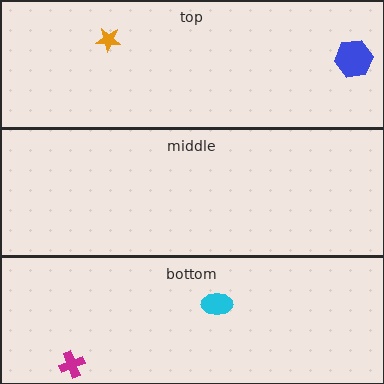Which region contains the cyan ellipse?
The bottom region.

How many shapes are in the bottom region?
2.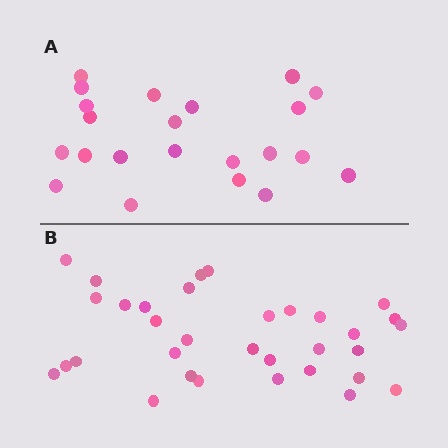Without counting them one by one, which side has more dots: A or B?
Region B (the bottom region) has more dots.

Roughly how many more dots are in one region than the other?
Region B has roughly 12 or so more dots than region A.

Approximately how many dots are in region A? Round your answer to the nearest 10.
About 20 dots. (The exact count is 22, which rounds to 20.)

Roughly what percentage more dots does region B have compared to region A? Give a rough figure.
About 50% more.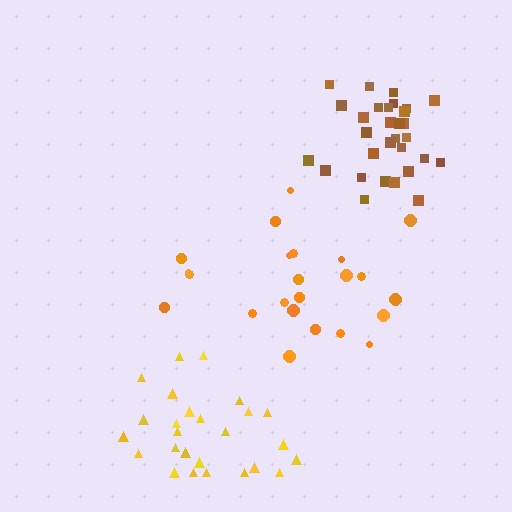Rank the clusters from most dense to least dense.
brown, yellow, orange.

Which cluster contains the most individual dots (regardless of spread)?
Brown (31).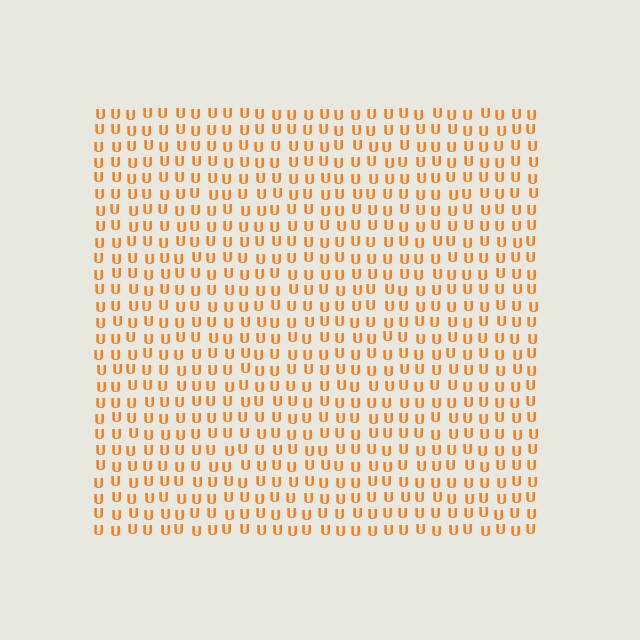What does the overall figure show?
The overall figure shows a square.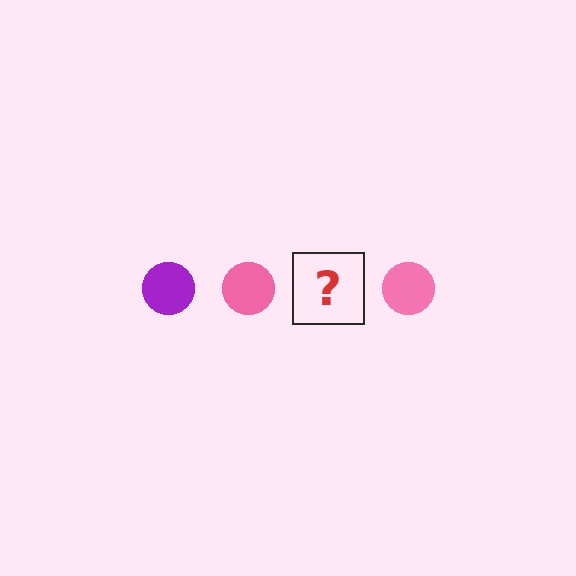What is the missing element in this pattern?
The missing element is a purple circle.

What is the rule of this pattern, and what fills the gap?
The rule is that the pattern cycles through purple, pink circles. The gap should be filled with a purple circle.